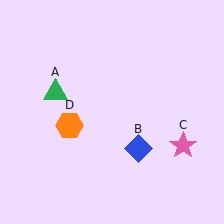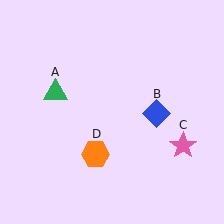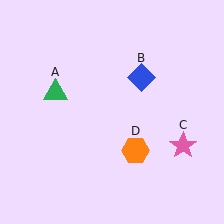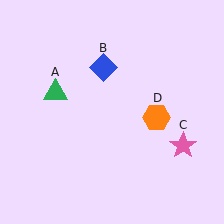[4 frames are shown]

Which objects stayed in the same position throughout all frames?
Green triangle (object A) and pink star (object C) remained stationary.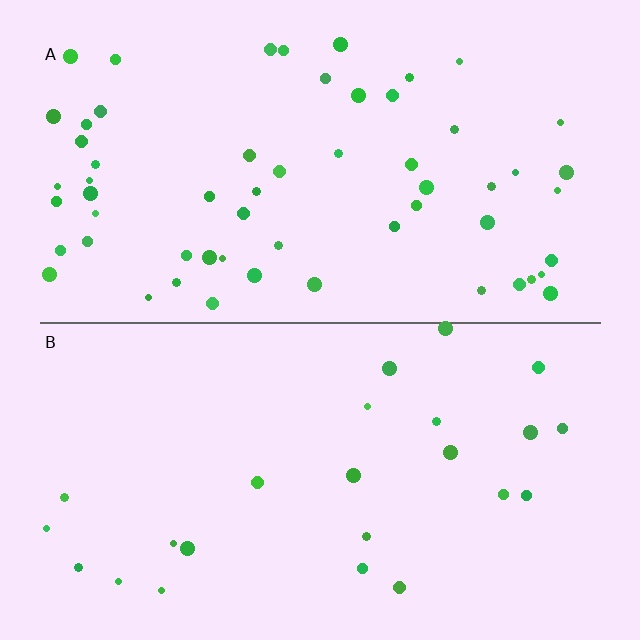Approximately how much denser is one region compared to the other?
Approximately 2.5× — region A over region B.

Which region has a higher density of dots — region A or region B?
A (the top).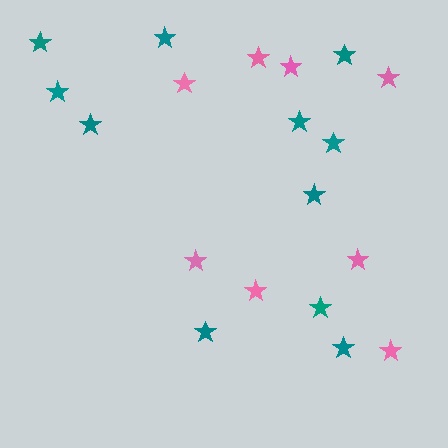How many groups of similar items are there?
There are 2 groups: one group of pink stars (8) and one group of teal stars (11).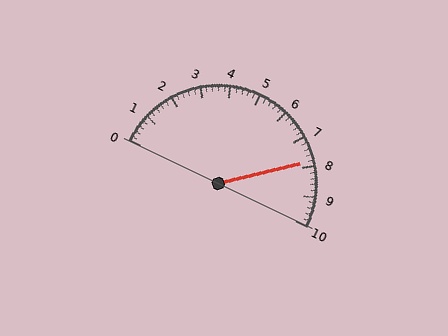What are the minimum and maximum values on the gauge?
The gauge ranges from 0 to 10.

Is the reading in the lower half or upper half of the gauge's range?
The reading is in the upper half of the range (0 to 10).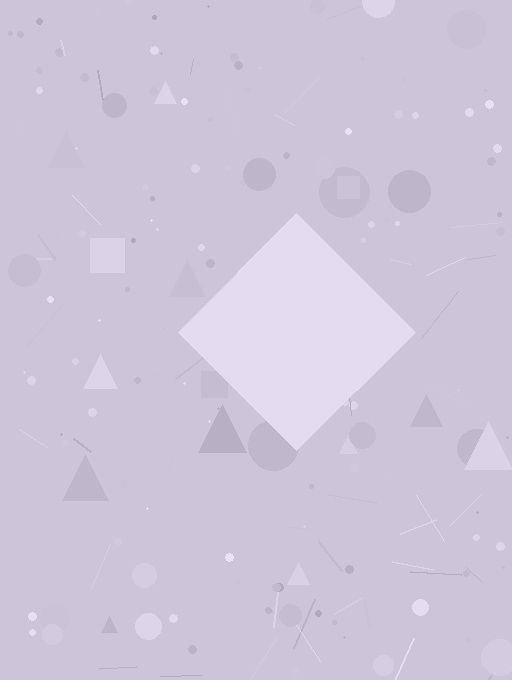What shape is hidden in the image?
A diamond is hidden in the image.